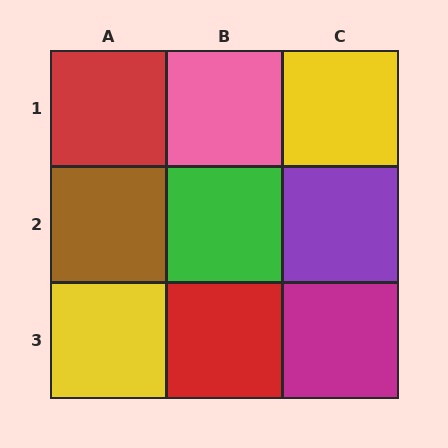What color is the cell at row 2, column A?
Brown.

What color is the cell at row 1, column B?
Pink.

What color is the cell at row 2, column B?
Green.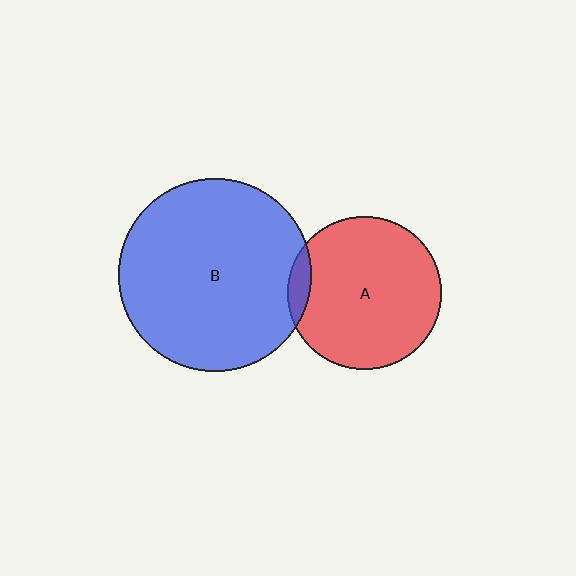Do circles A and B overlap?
Yes.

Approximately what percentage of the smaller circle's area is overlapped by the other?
Approximately 5%.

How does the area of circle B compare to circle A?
Approximately 1.6 times.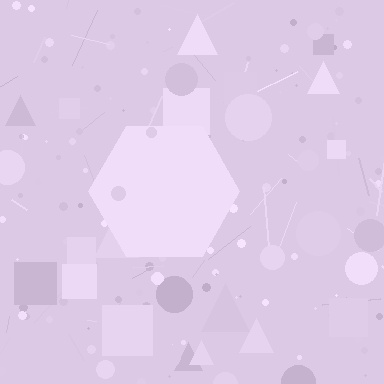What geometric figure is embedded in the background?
A hexagon is embedded in the background.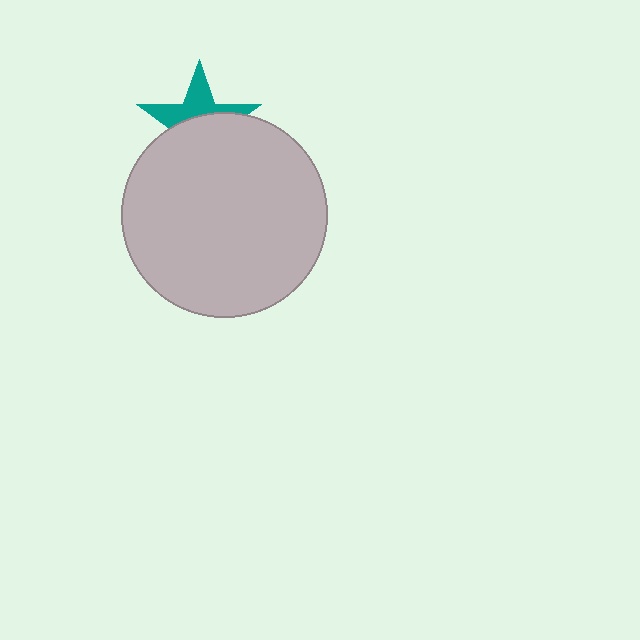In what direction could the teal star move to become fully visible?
The teal star could move up. That would shift it out from behind the light gray circle entirely.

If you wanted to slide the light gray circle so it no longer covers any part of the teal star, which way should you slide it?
Slide it down — that is the most direct way to separate the two shapes.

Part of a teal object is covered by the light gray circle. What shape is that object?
It is a star.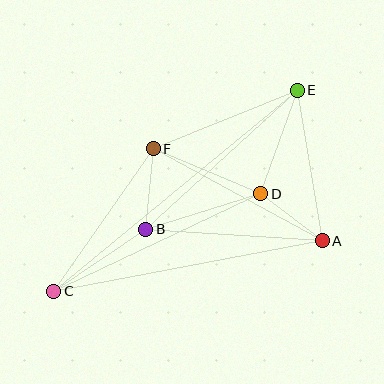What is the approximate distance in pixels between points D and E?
The distance between D and E is approximately 110 pixels.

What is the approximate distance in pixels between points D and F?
The distance between D and F is approximately 117 pixels.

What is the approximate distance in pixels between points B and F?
The distance between B and F is approximately 81 pixels.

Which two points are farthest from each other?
Points C and E are farthest from each other.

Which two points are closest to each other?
Points A and D are closest to each other.